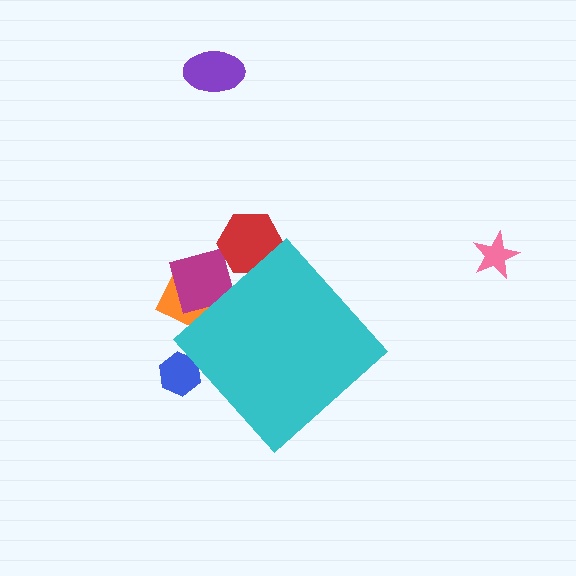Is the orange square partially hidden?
Yes, the orange square is partially hidden behind the cyan diamond.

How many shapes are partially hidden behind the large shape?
4 shapes are partially hidden.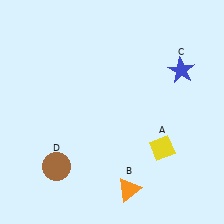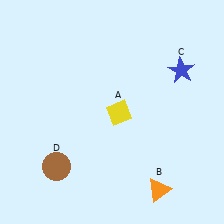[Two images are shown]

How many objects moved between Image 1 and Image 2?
2 objects moved between the two images.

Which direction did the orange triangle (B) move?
The orange triangle (B) moved right.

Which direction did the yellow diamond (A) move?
The yellow diamond (A) moved left.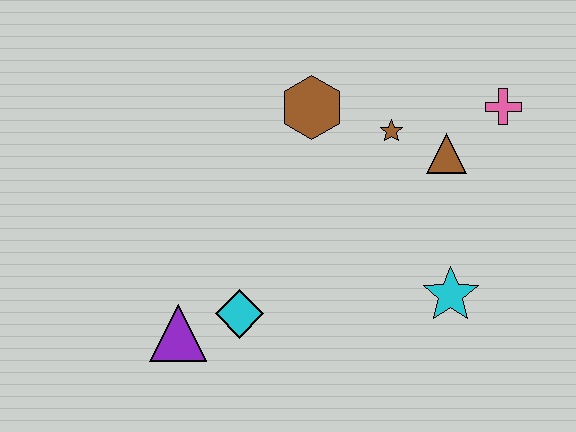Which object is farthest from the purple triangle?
The pink cross is farthest from the purple triangle.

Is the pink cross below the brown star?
No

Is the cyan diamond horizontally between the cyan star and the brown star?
No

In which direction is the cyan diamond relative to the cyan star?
The cyan diamond is to the left of the cyan star.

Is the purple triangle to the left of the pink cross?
Yes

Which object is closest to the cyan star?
The brown triangle is closest to the cyan star.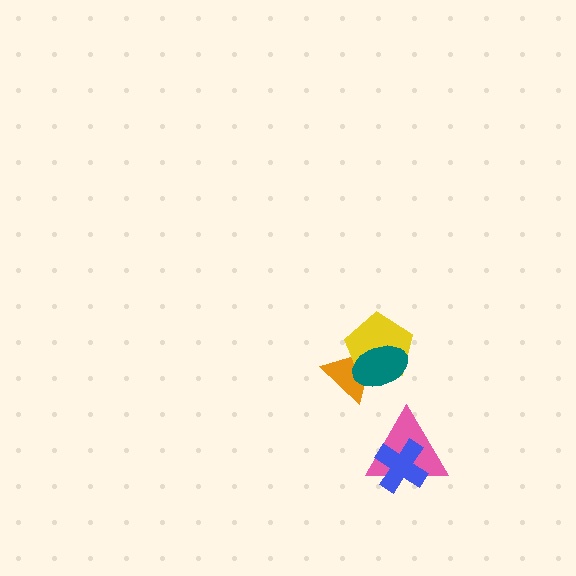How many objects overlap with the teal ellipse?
2 objects overlap with the teal ellipse.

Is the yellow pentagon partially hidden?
Yes, it is partially covered by another shape.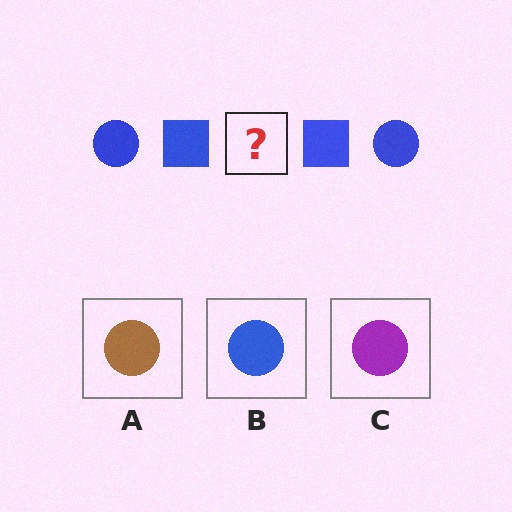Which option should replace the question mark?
Option B.